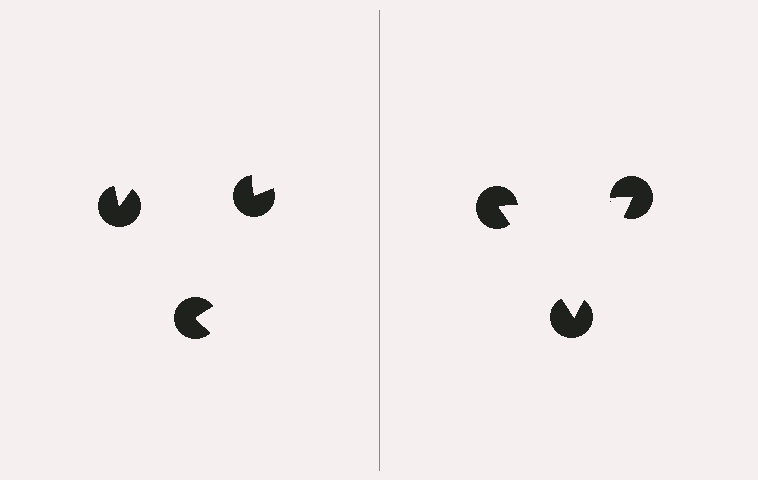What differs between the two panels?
The pac-man discs are positioned identically on both sides; only the wedge orientations differ. On the right they align to a triangle; on the left they are misaligned.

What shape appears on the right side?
An illusory triangle.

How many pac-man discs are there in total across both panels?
6 — 3 on each side.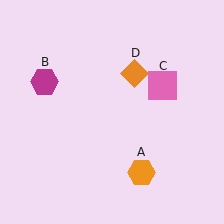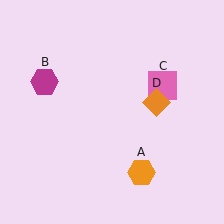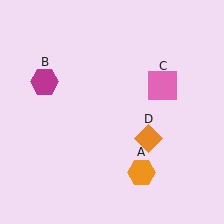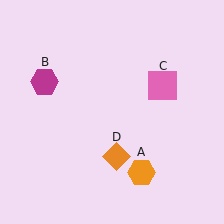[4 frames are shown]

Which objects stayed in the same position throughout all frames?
Orange hexagon (object A) and magenta hexagon (object B) and pink square (object C) remained stationary.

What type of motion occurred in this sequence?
The orange diamond (object D) rotated clockwise around the center of the scene.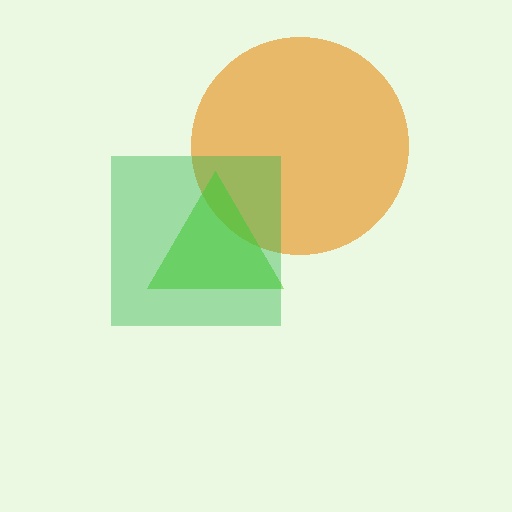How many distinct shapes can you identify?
There are 3 distinct shapes: an orange circle, a lime triangle, a green square.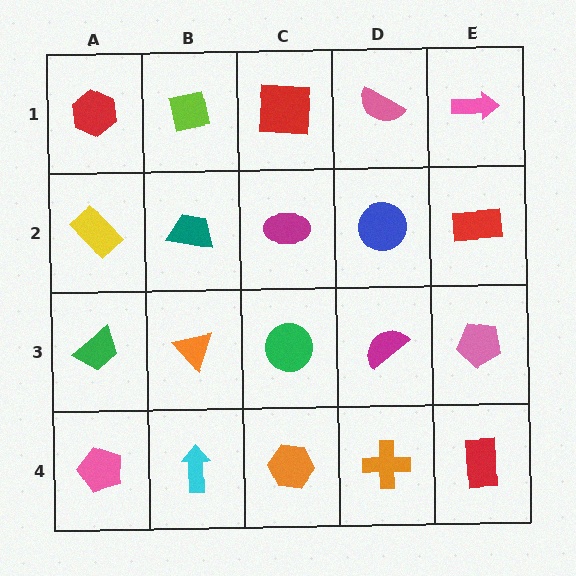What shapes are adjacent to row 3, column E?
A red rectangle (row 2, column E), a red rectangle (row 4, column E), a magenta semicircle (row 3, column D).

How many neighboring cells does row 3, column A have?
3.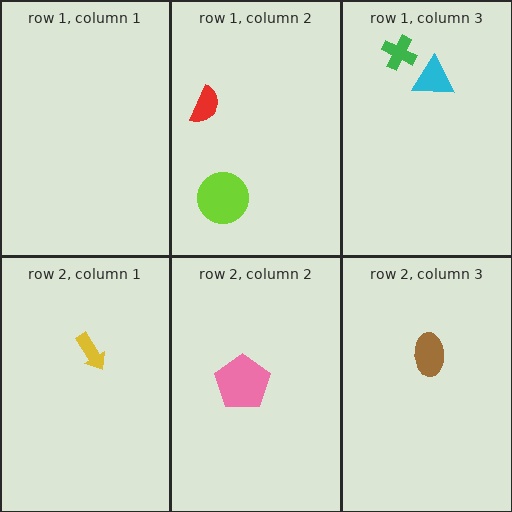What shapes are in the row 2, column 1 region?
The yellow arrow.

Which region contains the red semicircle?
The row 1, column 2 region.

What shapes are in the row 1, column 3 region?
The green cross, the cyan triangle.